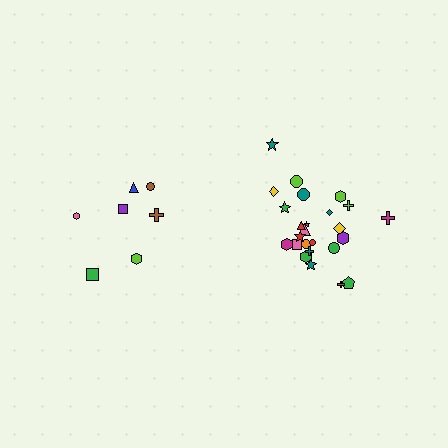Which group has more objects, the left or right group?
The right group.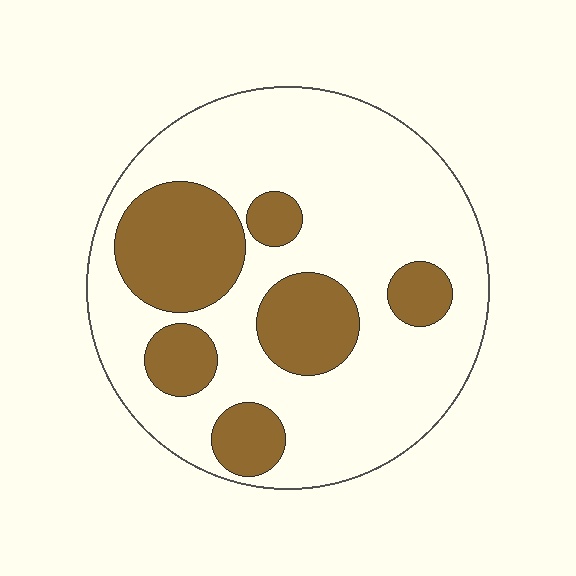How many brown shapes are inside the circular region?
6.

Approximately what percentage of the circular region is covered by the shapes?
Approximately 30%.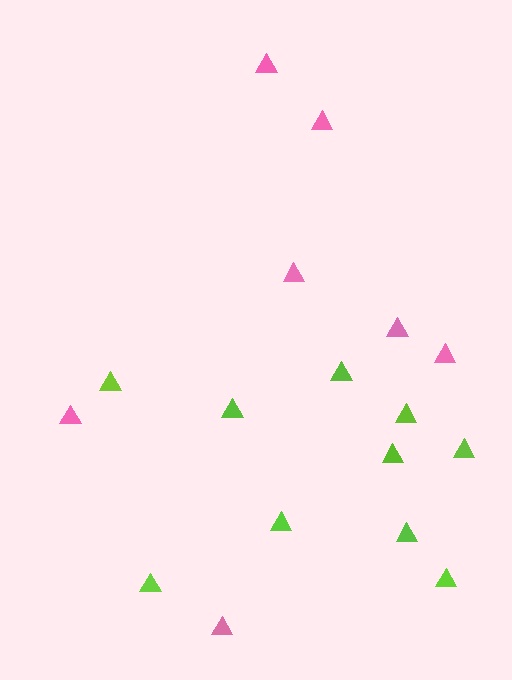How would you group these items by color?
There are 2 groups: one group of lime triangles (10) and one group of pink triangles (7).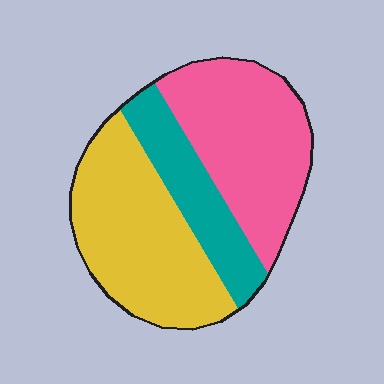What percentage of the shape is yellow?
Yellow takes up about two fifths (2/5) of the shape.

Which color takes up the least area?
Teal, at roughly 20%.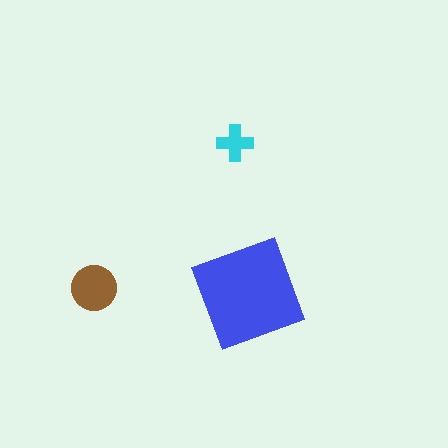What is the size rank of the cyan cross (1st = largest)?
3rd.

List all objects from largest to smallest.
The blue diamond, the brown circle, the cyan cross.